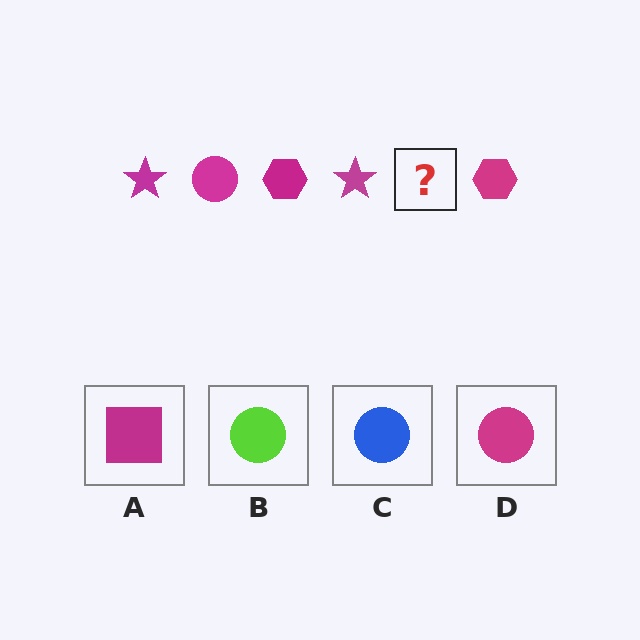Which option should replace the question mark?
Option D.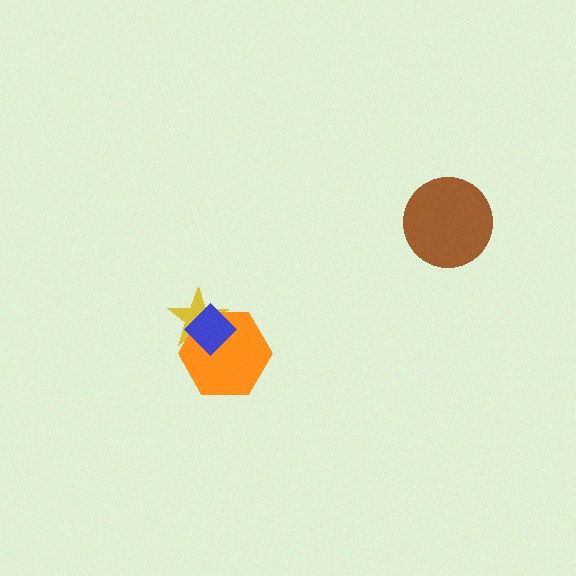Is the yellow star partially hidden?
Yes, it is partially covered by another shape.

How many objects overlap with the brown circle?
0 objects overlap with the brown circle.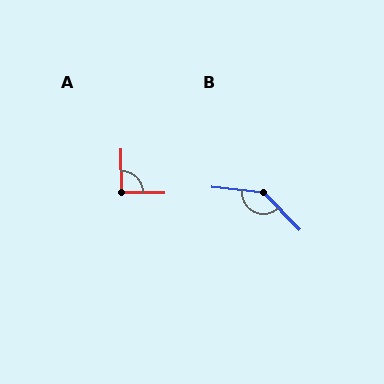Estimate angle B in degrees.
Approximately 141 degrees.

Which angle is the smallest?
A, at approximately 92 degrees.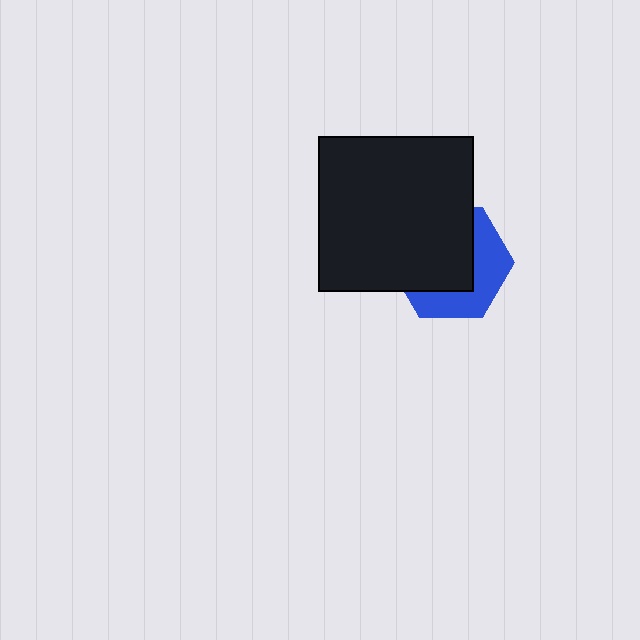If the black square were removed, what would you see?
You would see the complete blue hexagon.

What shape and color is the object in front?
The object in front is a black square.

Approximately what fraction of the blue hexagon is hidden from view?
Roughly 58% of the blue hexagon is hidden behind the black square.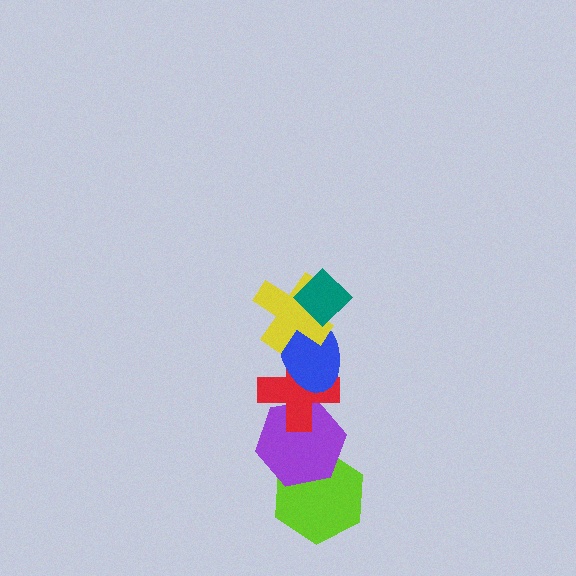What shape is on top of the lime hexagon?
The purple hexagon is on top of the lime hexagon.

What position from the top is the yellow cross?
The yellow cross is 2nd from the top.